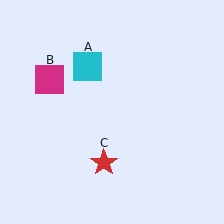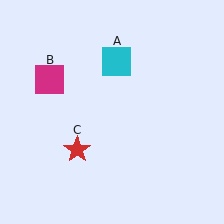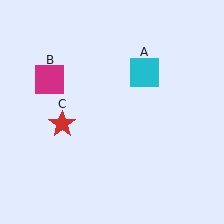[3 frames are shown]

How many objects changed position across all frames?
2 objects changed position: cyan square (object A), red star (object C).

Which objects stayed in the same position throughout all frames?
Magenta square (object B) remained stationary.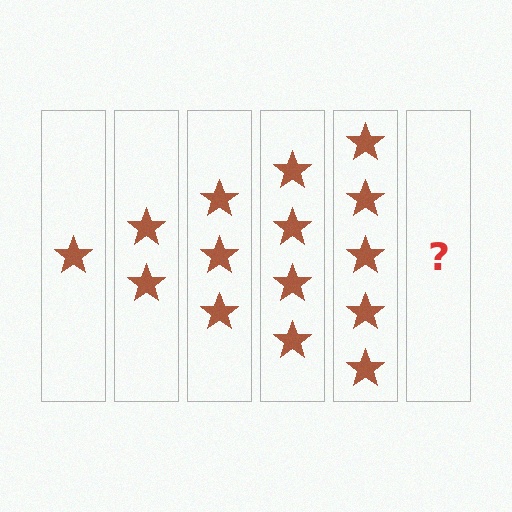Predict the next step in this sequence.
The next step is 6 stars.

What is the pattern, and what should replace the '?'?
The pattern is that each step adds one more star. The '?' should be 6 stars.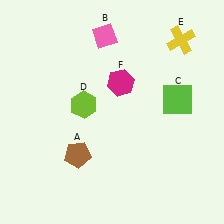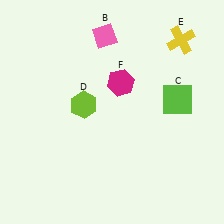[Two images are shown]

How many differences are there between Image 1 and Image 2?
There is 1 difference between the two images.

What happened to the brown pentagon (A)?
The brown pentagon (A) was removed in Image 2. It was in the bottom-left area of Image 1.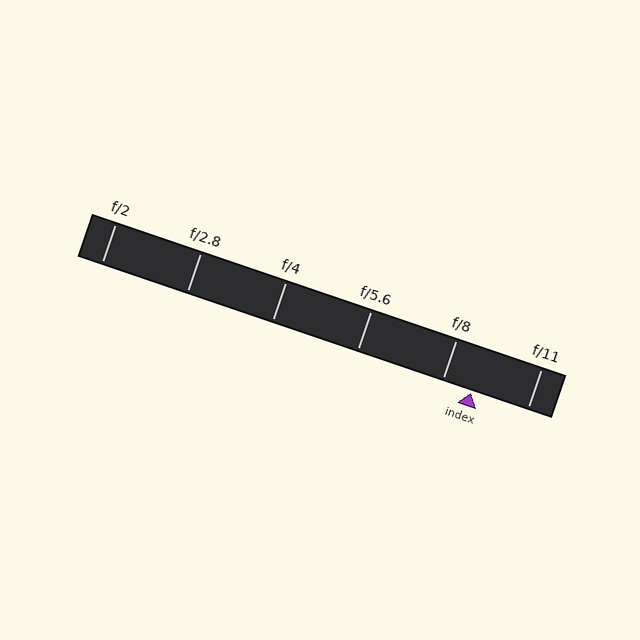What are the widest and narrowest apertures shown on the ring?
The widest aperture shown is f/2 and the narrowest is f/11.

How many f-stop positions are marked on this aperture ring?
There are 6 f-stop positions marked.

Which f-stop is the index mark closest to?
The index mark is closest to f/8.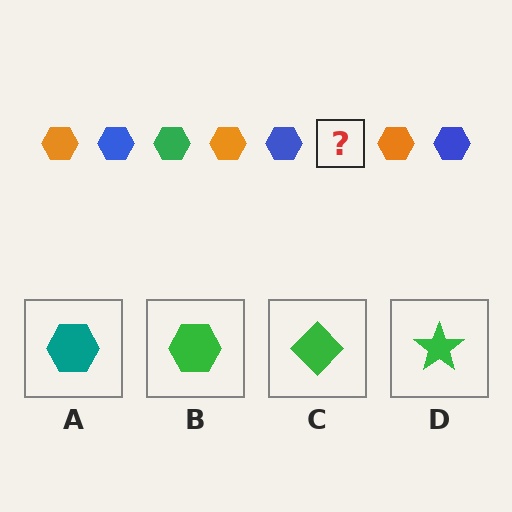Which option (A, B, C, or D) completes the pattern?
B.